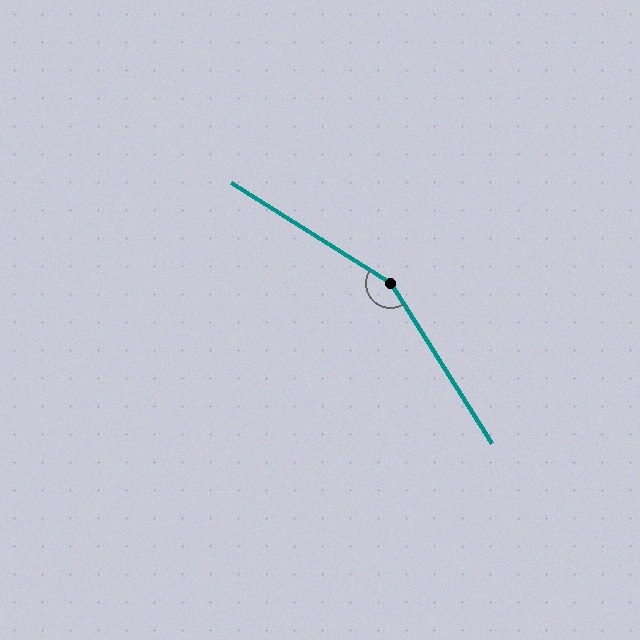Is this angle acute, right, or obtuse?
It is obtuse.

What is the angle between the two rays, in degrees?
Approximately 154 degrees.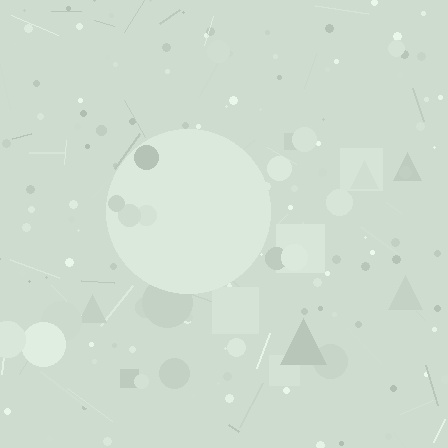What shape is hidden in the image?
A circle is hidden in the image.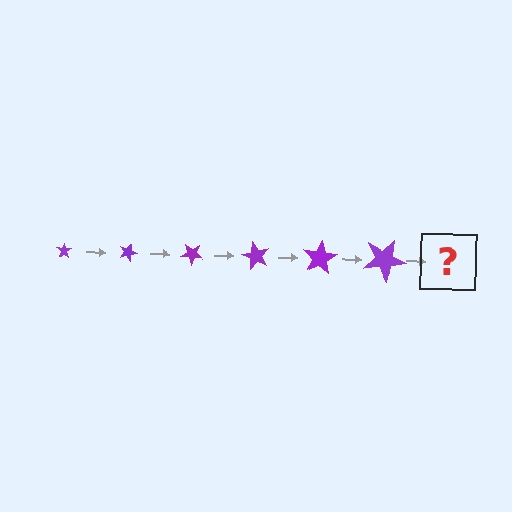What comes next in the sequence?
The next element should be a star, larger than the previous one and rotated 120 degrees from the start.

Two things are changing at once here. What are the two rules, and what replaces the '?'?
The two rules are that the star grows larger each step and it rotates 20 degrees each step. The '?' should be a star, larger than the previous one and rotated 120 degrees from the start.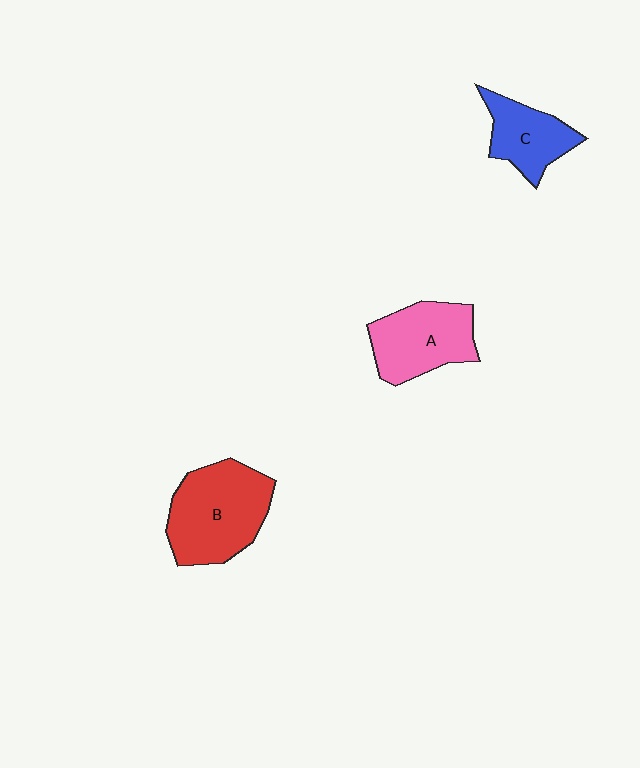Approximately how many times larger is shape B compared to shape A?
Approximately 1.3 times.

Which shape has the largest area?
Shape B (red).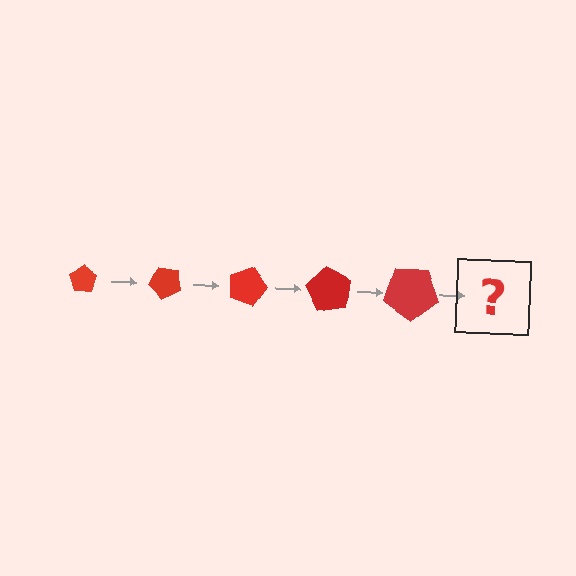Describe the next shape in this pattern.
It should be a pentagon, larger than the previous one and rotated 225 degrees from the start.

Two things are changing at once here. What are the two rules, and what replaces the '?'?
The two rules are that the pentagon grows larger each step and it rotates 45 degrees each step. The '?' should be a pentagon, larger than the previous one and rotated 225 degrees from the start.